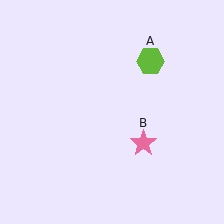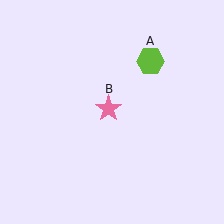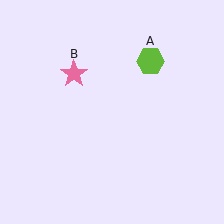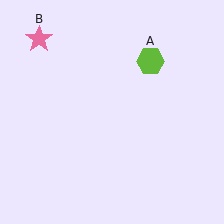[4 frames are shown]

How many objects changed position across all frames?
1 object changed position: pink star (object B).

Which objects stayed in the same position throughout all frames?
Lime hexagon (object A) remained stationary.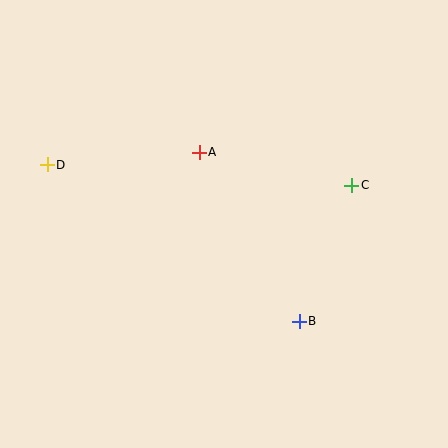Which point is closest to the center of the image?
Point A at (199, 152) is closest to the center.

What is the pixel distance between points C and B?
The distance between C and B is 145 pixels.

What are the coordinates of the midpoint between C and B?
The midpoint between C and B is at (326, 253).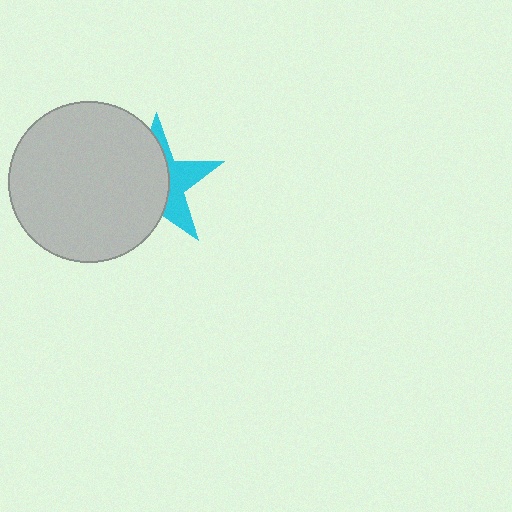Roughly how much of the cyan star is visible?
A small part of it is visible (roughly 39%).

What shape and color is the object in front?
The object in front is a light gray circle.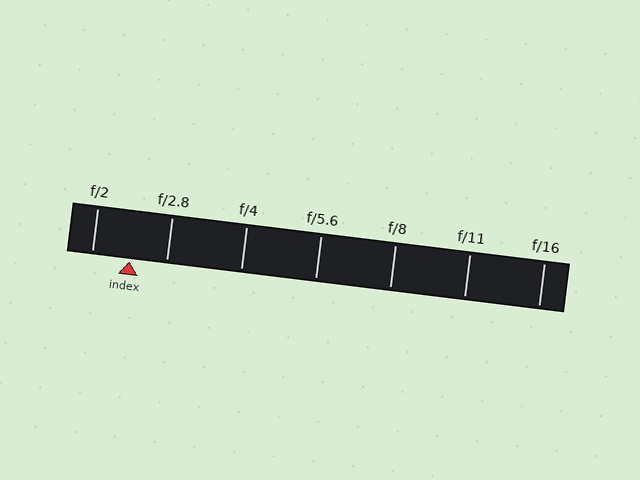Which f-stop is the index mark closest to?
The index mark is closest to f/2.8.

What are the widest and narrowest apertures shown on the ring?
The widest aperture shown is f/2 and the narrowest is f/16.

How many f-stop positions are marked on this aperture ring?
There are 7 f-stop positions marked.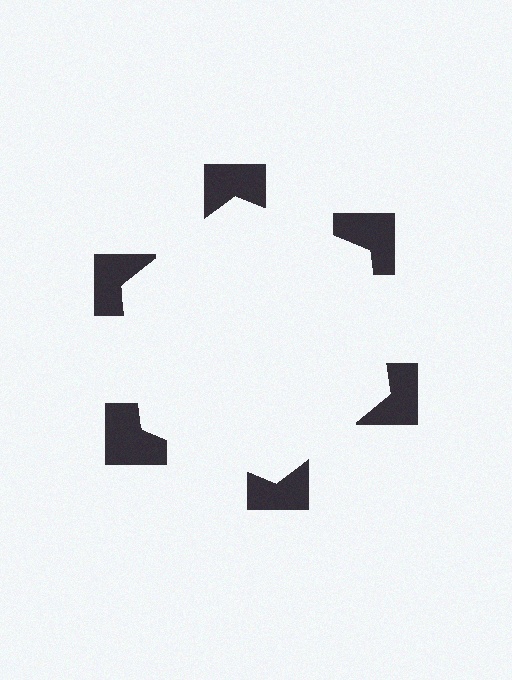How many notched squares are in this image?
There are 6 — one at each vertex of the illusory hexagon.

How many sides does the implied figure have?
6 sides.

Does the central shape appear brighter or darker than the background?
It typically appears slightly brighter than the background, even though no actual brightness change is drawn.